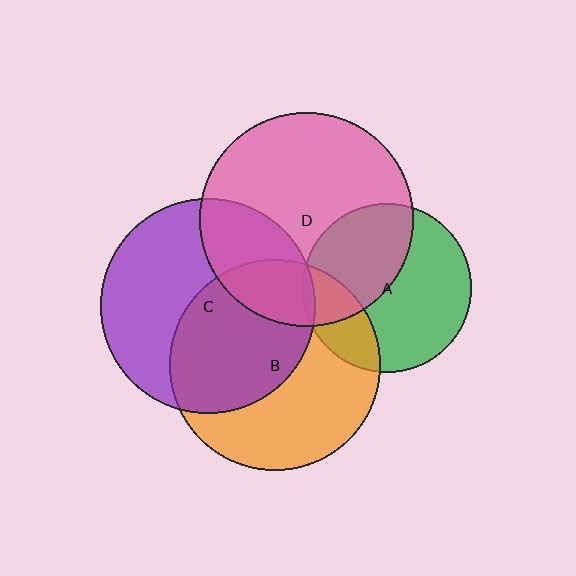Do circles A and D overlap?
Yes.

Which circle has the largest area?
Circle C (purple).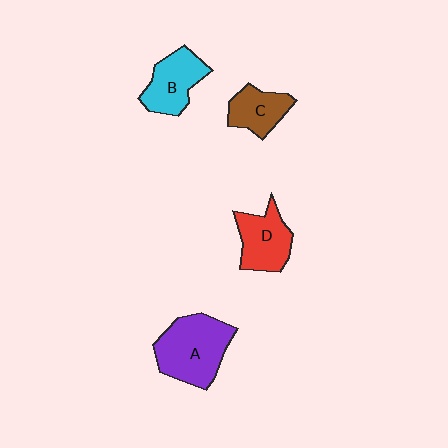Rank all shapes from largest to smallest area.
From largest to smallest: A (purple), D (red), B (cyan), C (brown).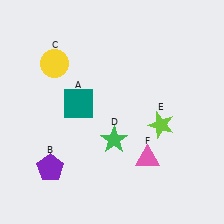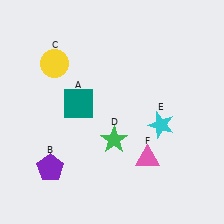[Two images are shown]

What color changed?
The star (E) changed from lime in Image 1 to cyan in Image 2.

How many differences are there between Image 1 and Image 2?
There is 1 difference between the two images.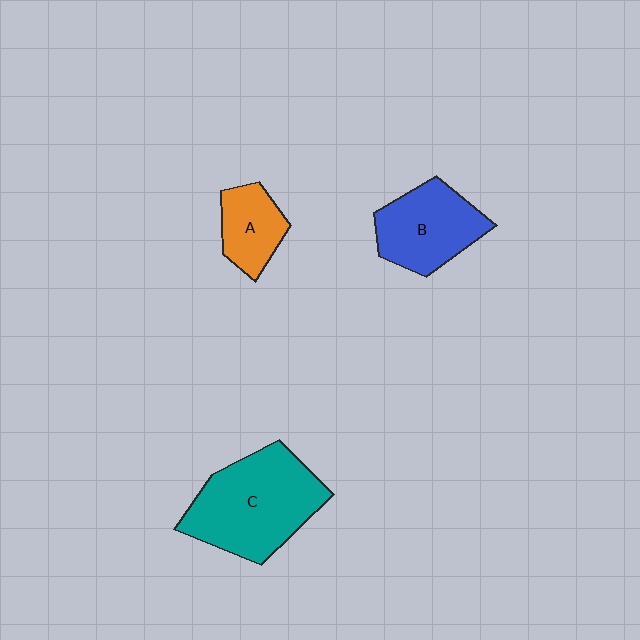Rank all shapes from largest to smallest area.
From largest to smallest: C (teal), B (blue), A (orange).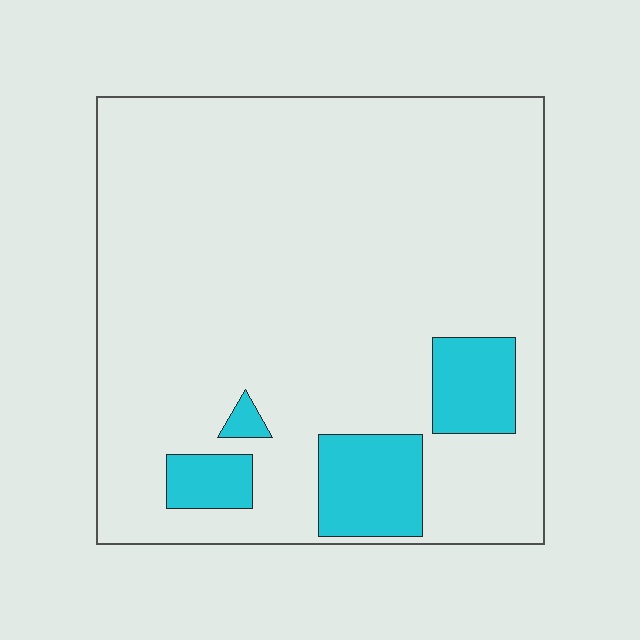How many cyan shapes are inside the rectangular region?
4.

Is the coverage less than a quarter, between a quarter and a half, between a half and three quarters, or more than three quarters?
Less than a quarter.